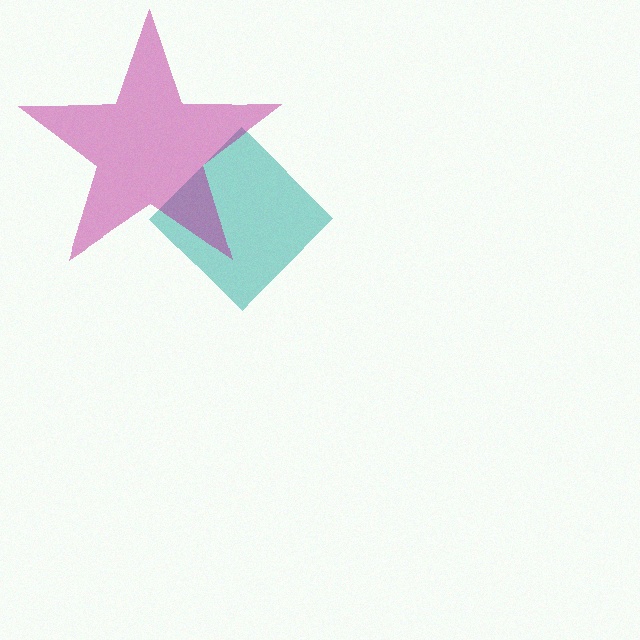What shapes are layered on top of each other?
The layered shapes are: a teal diamond, a magenta star.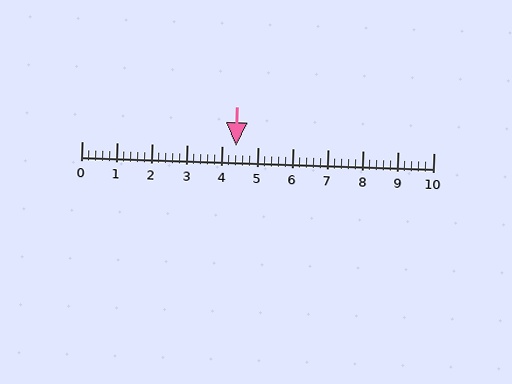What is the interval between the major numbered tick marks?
The major tick marks are spaced 1 units apart.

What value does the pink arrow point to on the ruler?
The pink arrow points to approximately 4.4.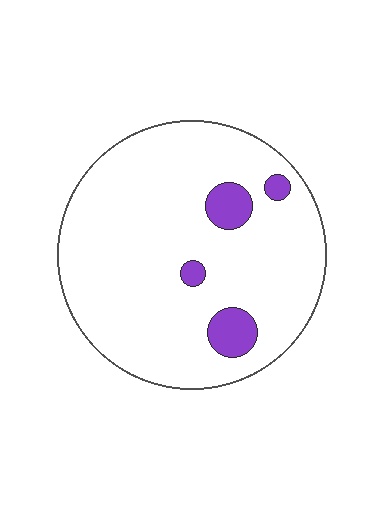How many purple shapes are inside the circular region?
4.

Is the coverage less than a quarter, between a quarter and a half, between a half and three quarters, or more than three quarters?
Less than a quarter.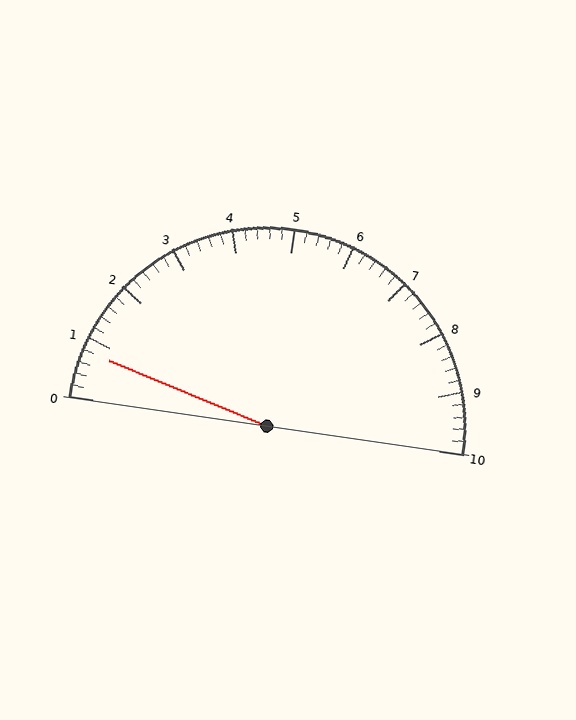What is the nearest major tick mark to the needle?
The nearest major tick mark is 1.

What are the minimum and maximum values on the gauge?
The gauge ranges from 0 to 10.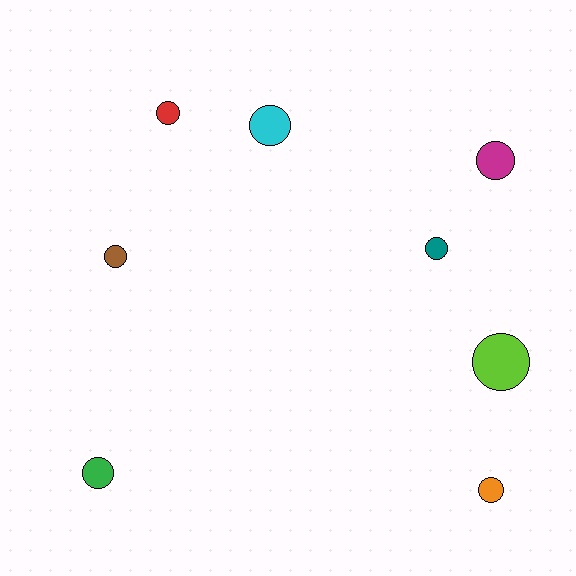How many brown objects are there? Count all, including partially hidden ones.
There is 1 brown object.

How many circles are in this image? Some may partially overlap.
There are 8 circles.